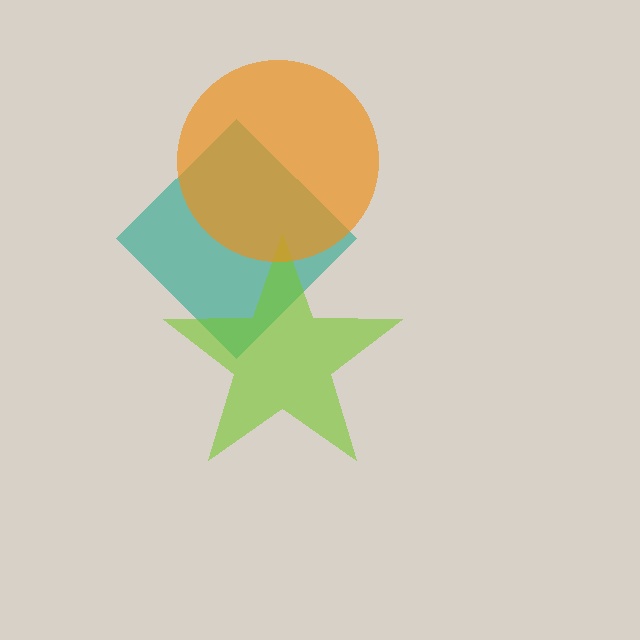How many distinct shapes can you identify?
There are 3 distinct shapes: a teal diamond, a lime star, an orange circle.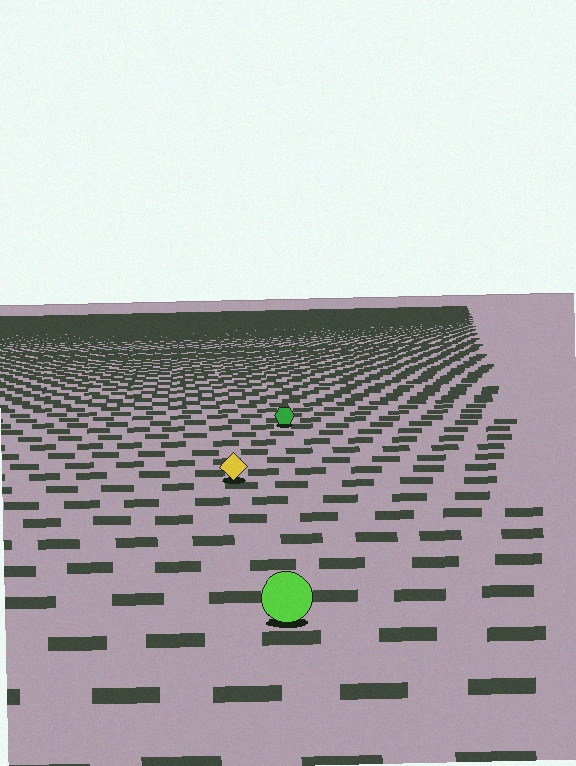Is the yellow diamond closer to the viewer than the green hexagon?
Yes. The yellow diamond is closer — you can tell from the texture gradient: the ground texture is coarser near it.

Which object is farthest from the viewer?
The green hexagon is farthest from the viewer. It appears smaller and the ground texture around it is denser.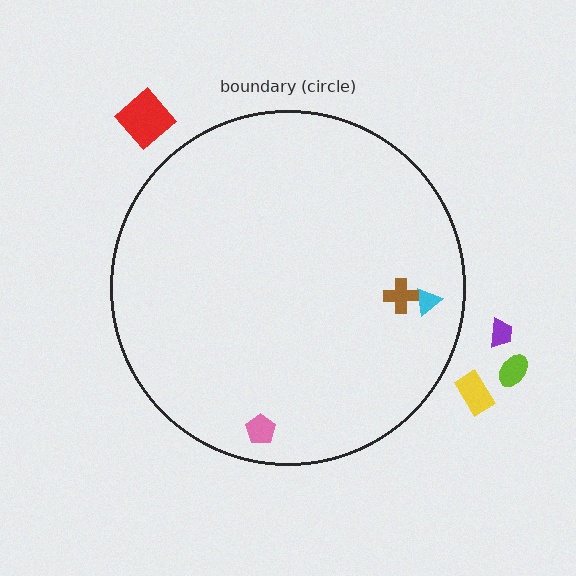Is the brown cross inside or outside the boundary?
Inside.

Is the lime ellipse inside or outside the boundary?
Outside.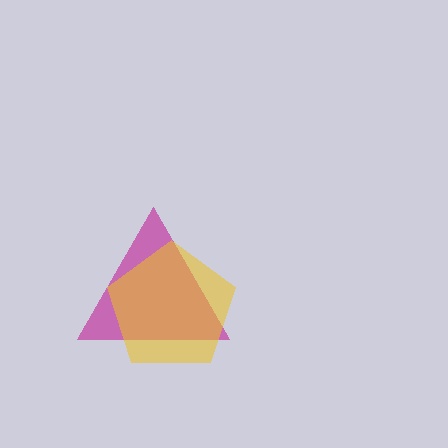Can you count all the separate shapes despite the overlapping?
Yes, there are 2 separate shapes.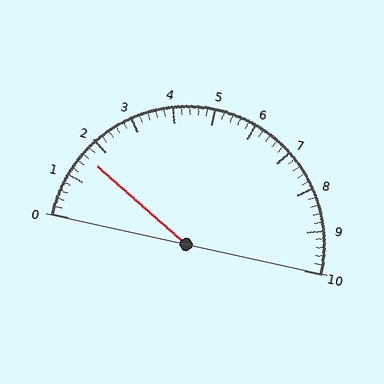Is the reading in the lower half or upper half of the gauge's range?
The reading is in the lower half of the range (0 to 10).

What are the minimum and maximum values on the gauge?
The gauge ranges from 0 to 10.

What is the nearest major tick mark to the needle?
The nearest major tick mark is 2.